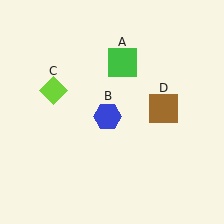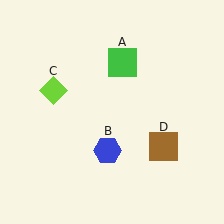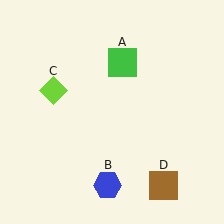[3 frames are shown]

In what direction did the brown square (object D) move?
The brown square (object D) moved down.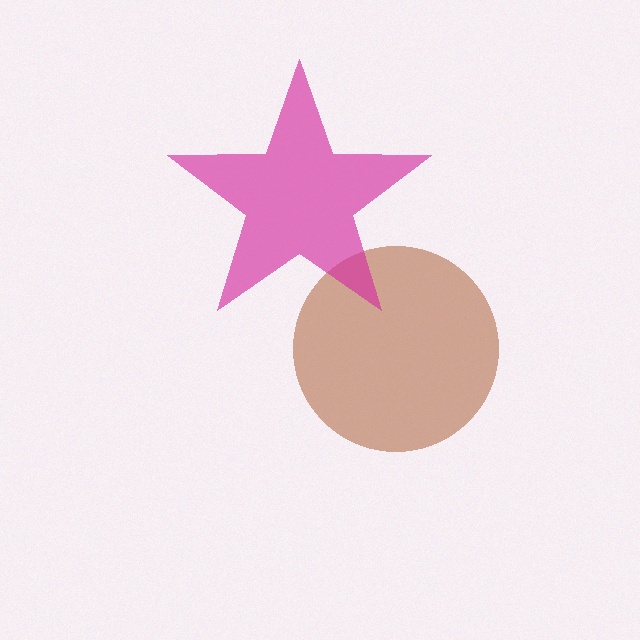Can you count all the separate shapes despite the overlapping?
Yes, there are 2 separate shapes.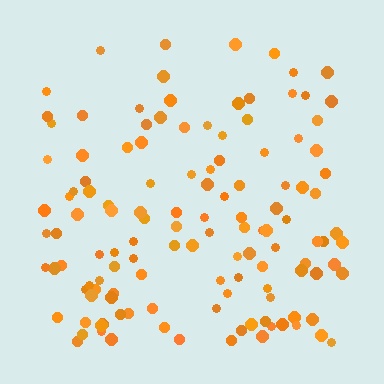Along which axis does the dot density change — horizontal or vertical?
Vertical.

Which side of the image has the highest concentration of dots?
The bottom.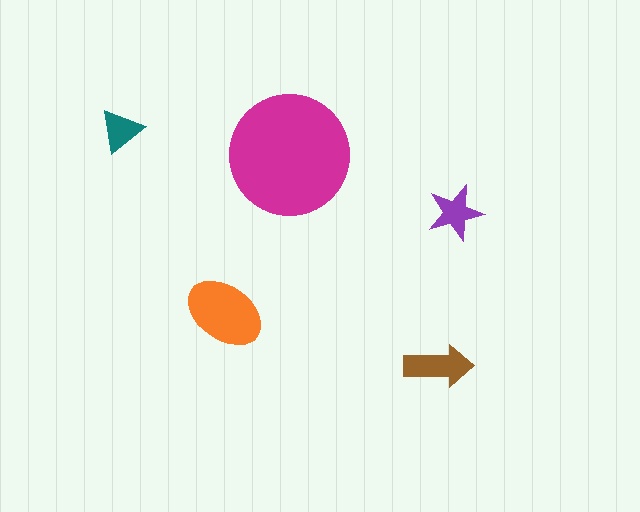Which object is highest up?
The teal triangle is topmost.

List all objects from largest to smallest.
The magenta circle, the orange ellipse, the brown arrow, the purple star, the teal triangle.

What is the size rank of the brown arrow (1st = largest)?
3rd.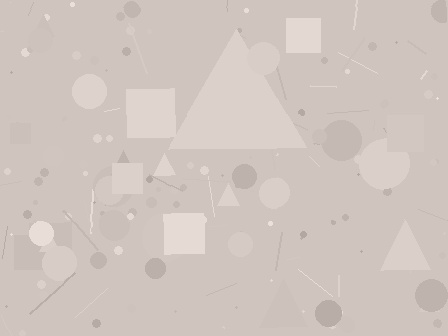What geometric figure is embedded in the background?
A triangle is embedded in the background.